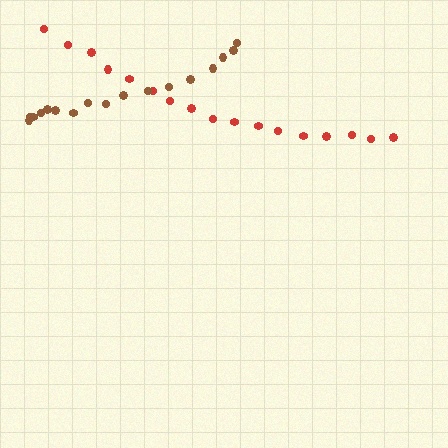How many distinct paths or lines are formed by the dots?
There are 2 distinct paths.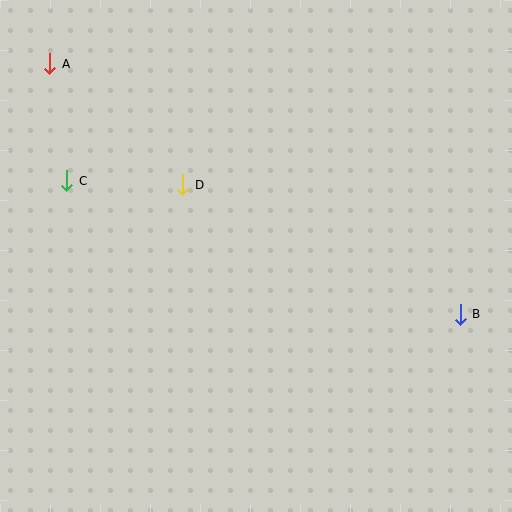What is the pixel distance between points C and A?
The distance between C and A is 118 pixels.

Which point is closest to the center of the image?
Point D at (183, 185) is closest to the center.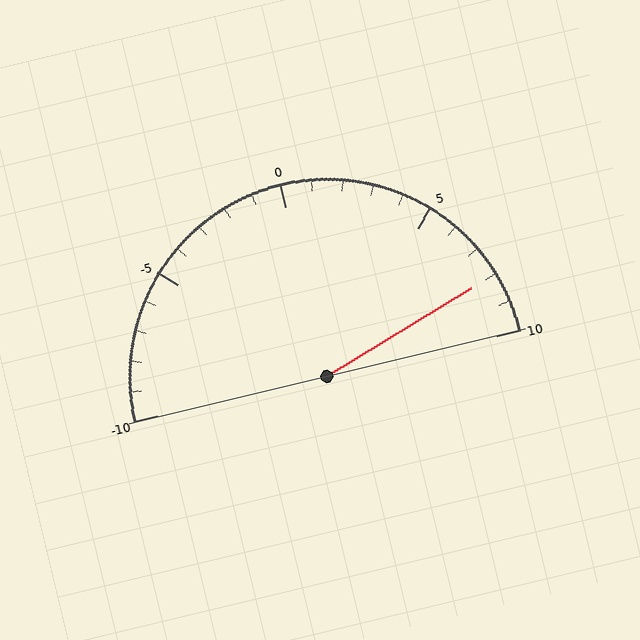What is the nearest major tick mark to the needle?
The nearest major tick mark is 10.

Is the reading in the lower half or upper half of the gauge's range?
The reading is in the upper half of the range (-10 to 10).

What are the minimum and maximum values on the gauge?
The gauge ranges from -10 to 10.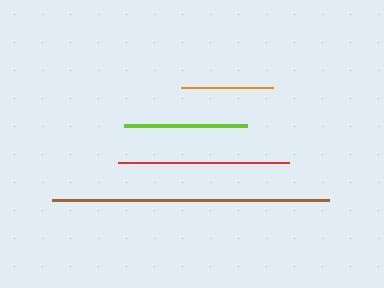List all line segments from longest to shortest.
From longest to shortest: brown, red, lime, orange.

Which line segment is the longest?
The brown line is the longest at approximately 278 pixels.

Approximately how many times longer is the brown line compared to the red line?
The brown line is approximately 1.6 times the length of the red line.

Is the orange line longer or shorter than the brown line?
The brown line is longer than the orange line.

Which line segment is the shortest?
The orange line is the shortest at approximately 91 pixels.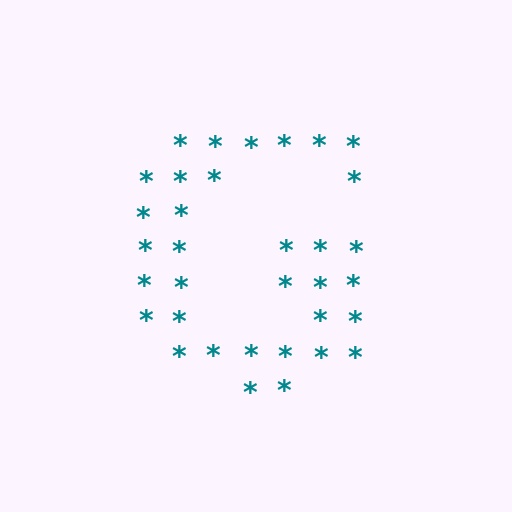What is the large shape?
The large shape is the letter G.